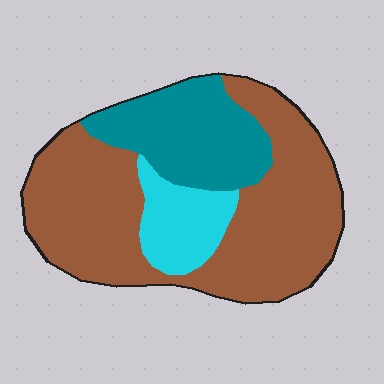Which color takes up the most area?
Brown, at roughly 60%.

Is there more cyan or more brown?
Brown.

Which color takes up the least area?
Cyan, at roughly 15%.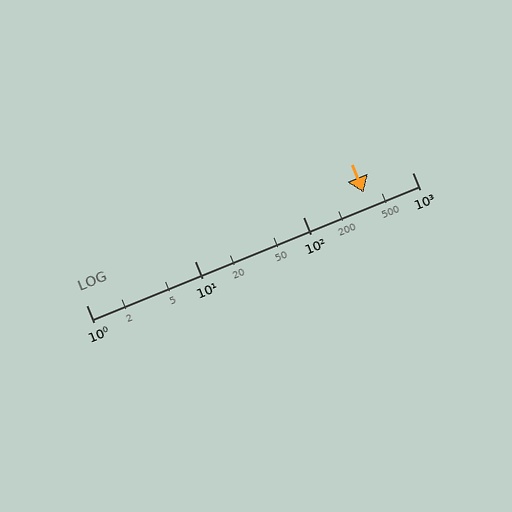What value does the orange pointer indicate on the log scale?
The pointer indicates approximately 360.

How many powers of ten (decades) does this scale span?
The scale spans 3 decades, from 1 to 1000.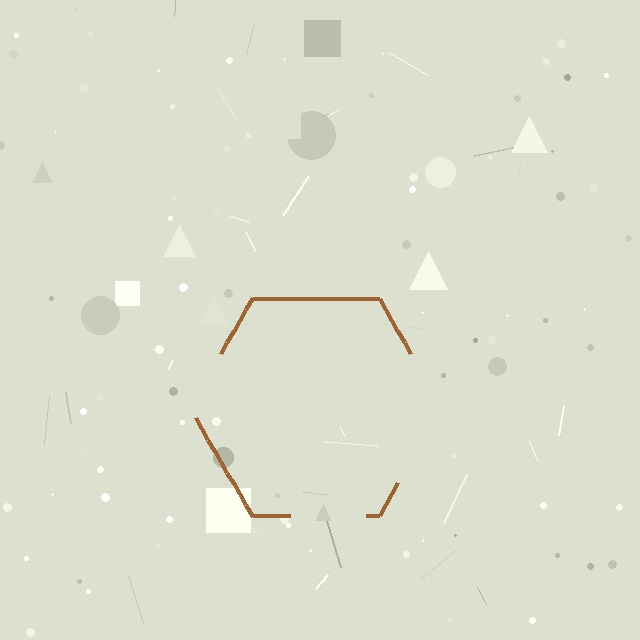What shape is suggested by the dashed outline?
The dashed outline suggests a hexagon.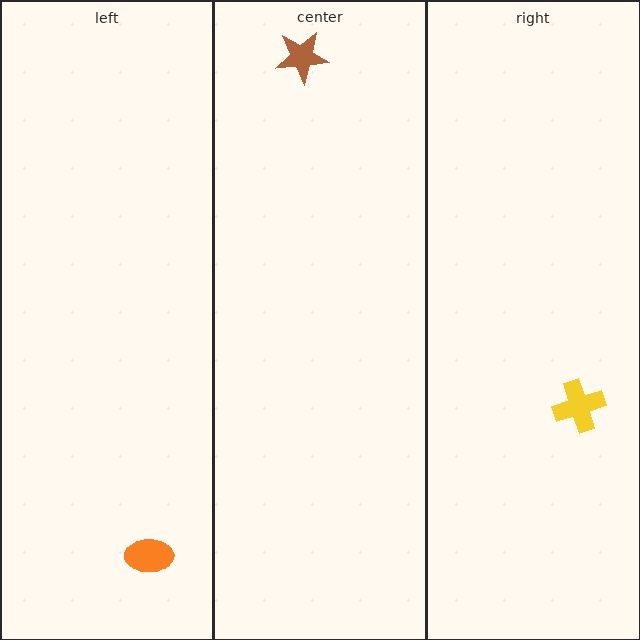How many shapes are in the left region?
1.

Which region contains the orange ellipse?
The left region.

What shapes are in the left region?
The orange ellipse.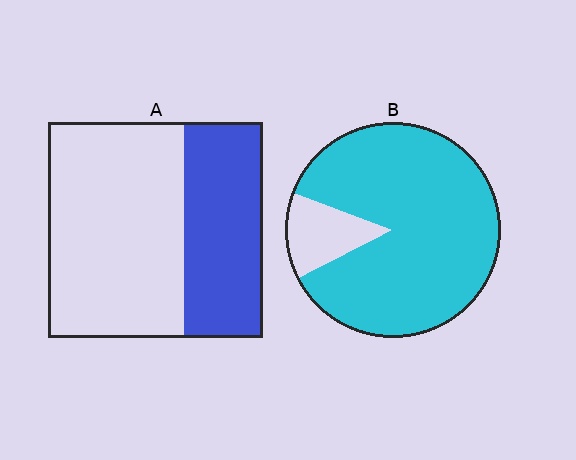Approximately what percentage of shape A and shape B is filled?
A is approximately 35% and B is approximately 85%.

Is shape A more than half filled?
No.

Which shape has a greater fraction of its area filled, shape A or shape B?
Shape B.